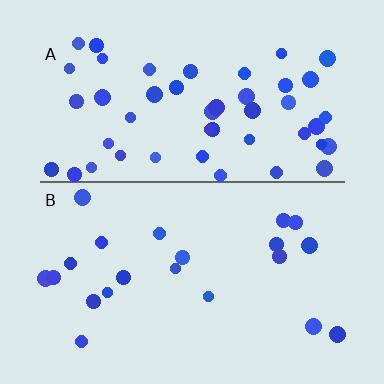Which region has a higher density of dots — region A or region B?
A (the top).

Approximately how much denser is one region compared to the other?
Approximately 2.3× — region A over region B.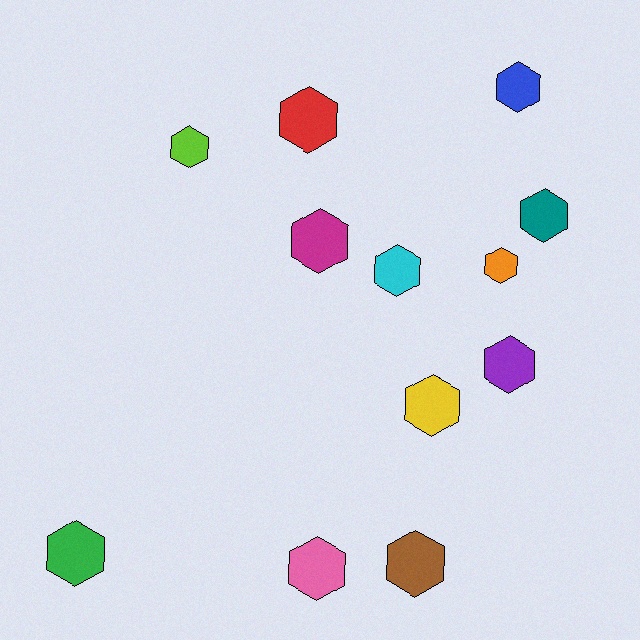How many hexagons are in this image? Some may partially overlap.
There are 12 hexagons.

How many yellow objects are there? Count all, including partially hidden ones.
There is 1 yellow object.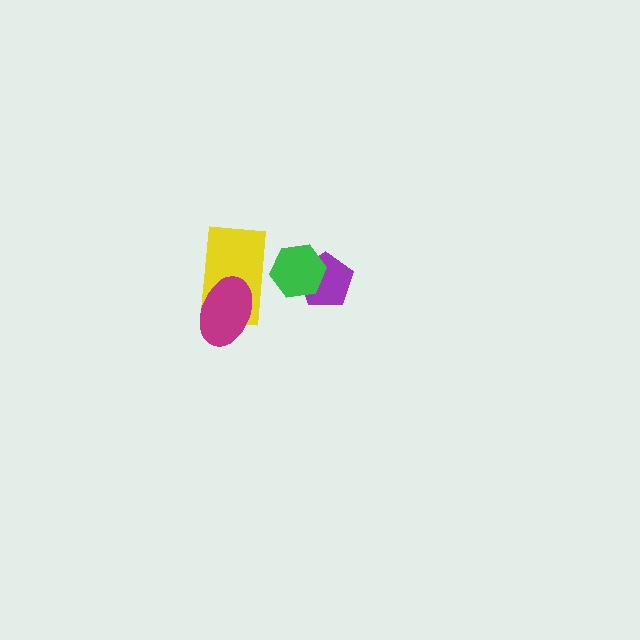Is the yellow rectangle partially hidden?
Yes, it is partially covered by another shape.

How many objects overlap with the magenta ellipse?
1 object overlaps with the magenta ellipse.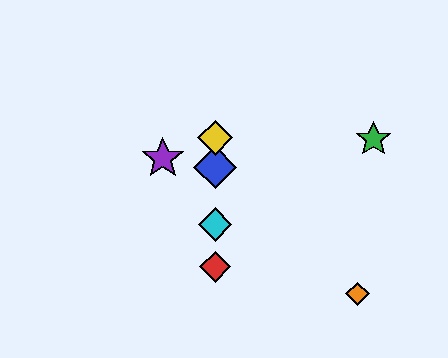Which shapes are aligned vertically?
The red diamond, the blue diamond, the yellow diamond, the cyan diamond are aligned vertically.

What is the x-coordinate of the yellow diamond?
The yellow diamond is at x≈215.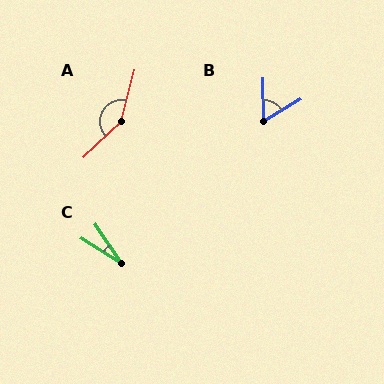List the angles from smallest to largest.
C (24°), B (59°), A (149°).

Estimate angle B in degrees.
Approximately 59 degrees.